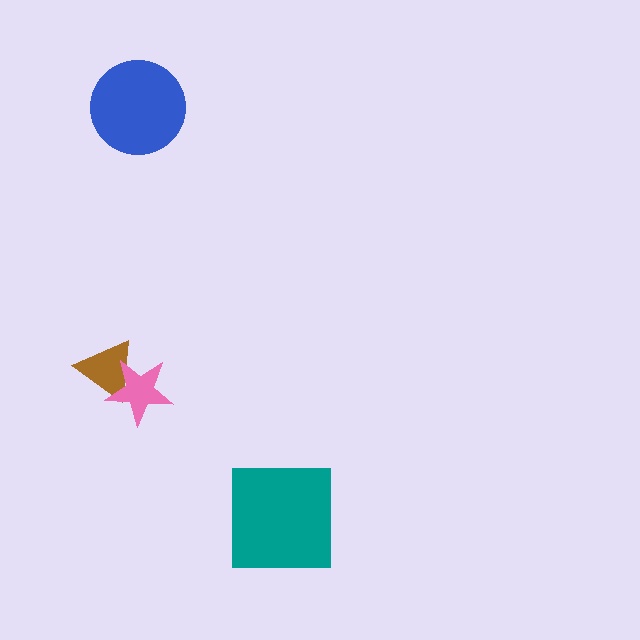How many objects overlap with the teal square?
0 objects overlap with the teal square.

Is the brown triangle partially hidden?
Yes, it is partially covered by another shape.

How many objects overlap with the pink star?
1 object overlaps with the pink star.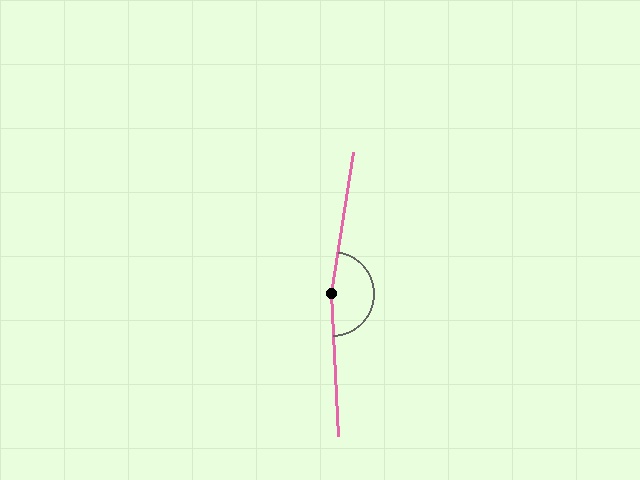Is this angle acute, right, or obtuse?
It is obtuse.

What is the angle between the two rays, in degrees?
Approximately 168 degrees.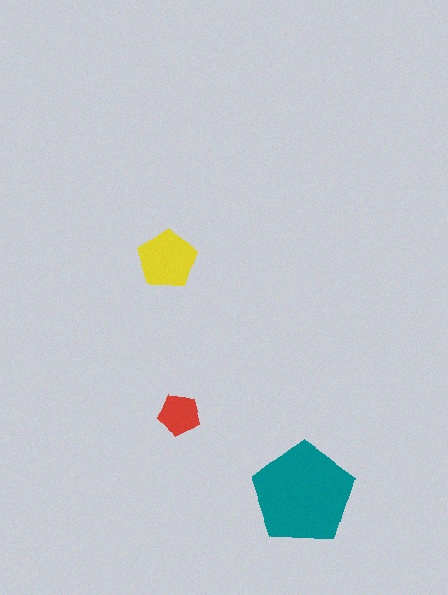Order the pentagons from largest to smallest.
the teal one, the yellow one, the red one.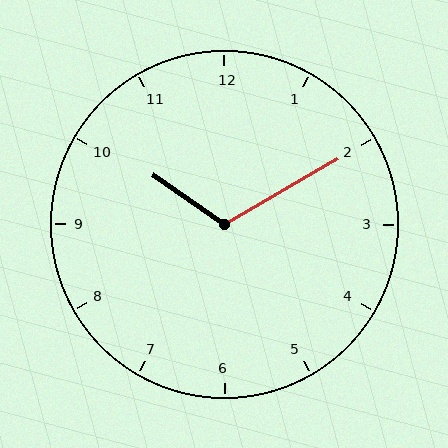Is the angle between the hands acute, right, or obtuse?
It is obtuse.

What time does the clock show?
10:10.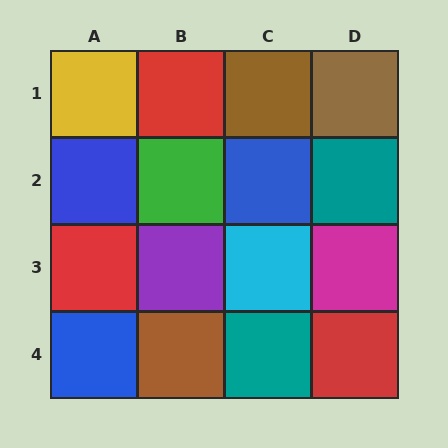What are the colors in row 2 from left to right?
Blue, green, blue, teal.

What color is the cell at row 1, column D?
Brown.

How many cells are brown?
3 cells are brown.